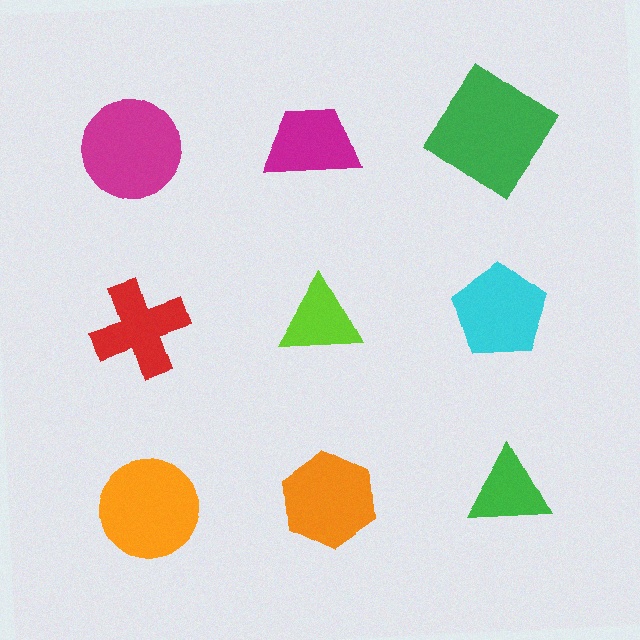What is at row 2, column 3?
A cyan pentagon.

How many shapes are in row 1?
3 shapes.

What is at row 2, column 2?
A lime triangle.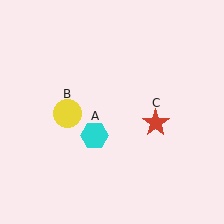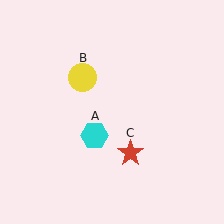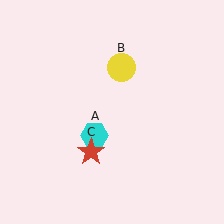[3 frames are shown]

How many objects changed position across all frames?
2 objects changed position: yellow circle (object B), red star (object C).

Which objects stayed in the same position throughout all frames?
Cyan hexagon (object A) remained stationary.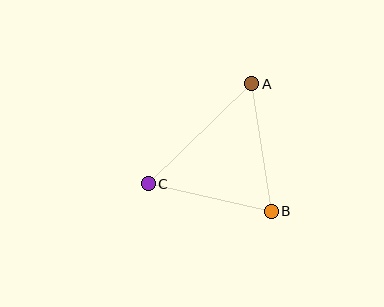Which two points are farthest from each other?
Points A and C are farthest from each other.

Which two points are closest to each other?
Points B and C are closest to each other.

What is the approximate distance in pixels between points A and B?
The distance between A and B is approximately 129 pixels.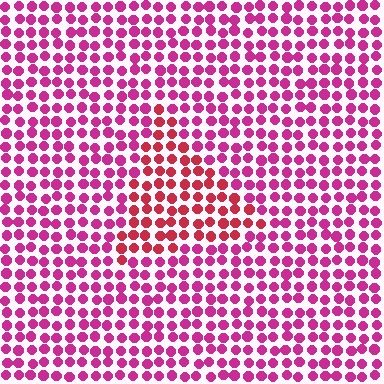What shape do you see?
I see a triangle.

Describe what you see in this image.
The image is filled with small magenta elements in a uniform arrangement. A triangle-shaped region is visible where the elements are tinted to a slightly different hue, forming a subtle color boundary.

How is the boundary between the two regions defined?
The boundary is defined purely by a slight shift in hue (about 30 degrees). Spacing, size, and orientation are identical on both sides.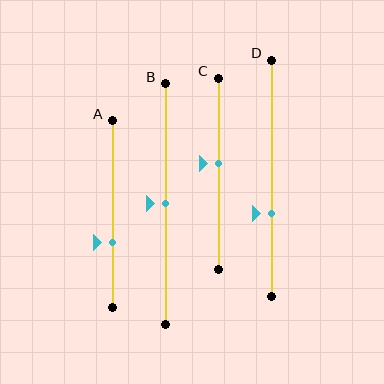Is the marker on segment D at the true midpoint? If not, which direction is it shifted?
No, the marker on segment D is shifted downward by about 15% of the segment length.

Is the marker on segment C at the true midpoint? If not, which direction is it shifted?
No, the marker on segment C is shifted upward by about 5% of the segment length.